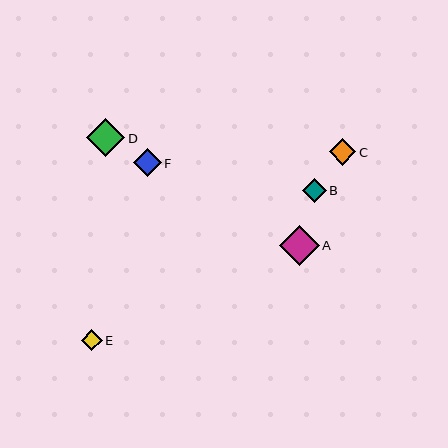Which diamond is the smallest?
Diamond E is the smallest with a size of approximately 21 pixels.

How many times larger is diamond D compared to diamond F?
Diamond D is approximately 1.4 times the size of diamond F.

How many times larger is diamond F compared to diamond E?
Diamond F is approximately 1.3 times the size of diamond E.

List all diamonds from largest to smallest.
From largest to smallest: A, D, F, C, B, E.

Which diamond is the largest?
Diamond A is the largest with a size of approximately 40 pixels.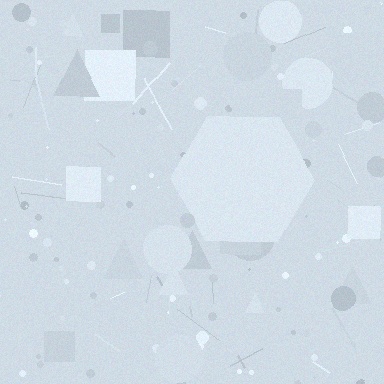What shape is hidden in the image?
A hexagon is hidden in the image.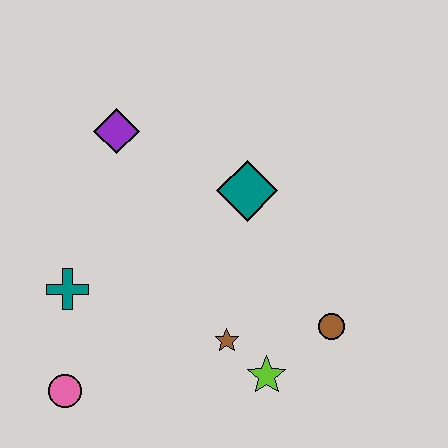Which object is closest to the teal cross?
The pink circle is closest to the teal cross.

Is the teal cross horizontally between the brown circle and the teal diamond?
No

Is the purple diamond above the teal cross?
Yes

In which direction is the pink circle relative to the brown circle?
The pink circle is to the left of the brown circle.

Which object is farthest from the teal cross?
The brown circle is farthest from the teal cross.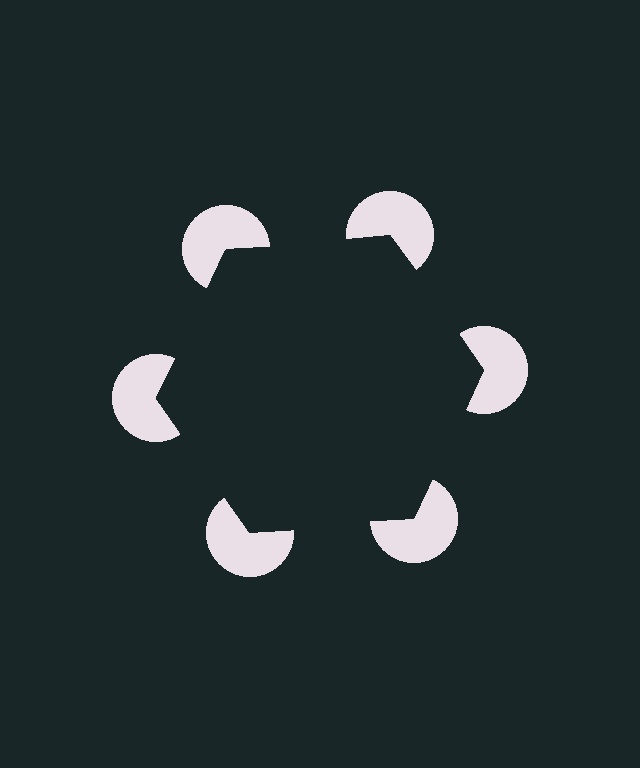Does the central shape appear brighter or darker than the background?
It typically appears slightly darker than the background, even though no actual brightness change is drawn.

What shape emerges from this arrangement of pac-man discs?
An illusory hexagon — its edges are inferred from the aligned wedge cuts in the pac-man discs, not physically drawn.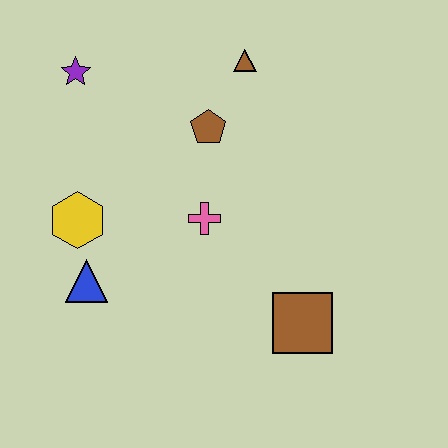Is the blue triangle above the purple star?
No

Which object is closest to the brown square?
The pink cross is closest to the brown square.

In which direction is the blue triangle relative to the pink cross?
The blue triangle is to the left of the pink cross.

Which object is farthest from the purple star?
The brown square is farthest from the purple star.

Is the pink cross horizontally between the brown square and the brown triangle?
No